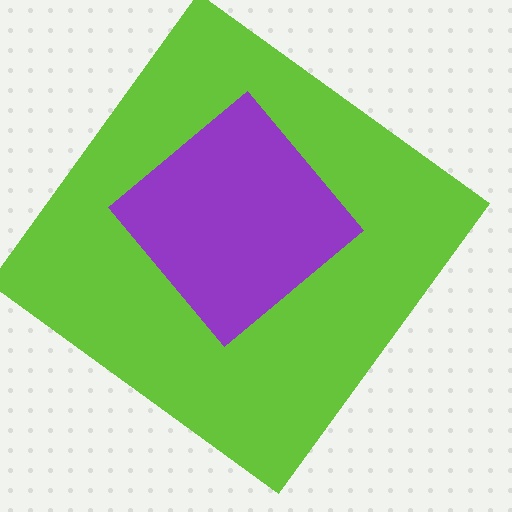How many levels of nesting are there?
2.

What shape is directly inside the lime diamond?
The purple diamond.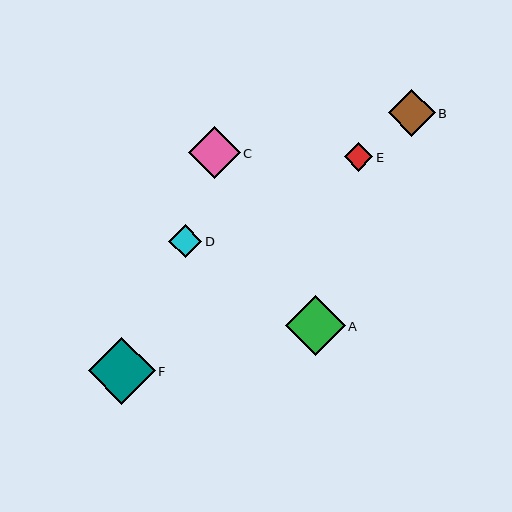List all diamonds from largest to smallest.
From largest to smallest: F, A, C, B, D, E.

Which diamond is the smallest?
Diamond E is the smallest with a size of approximately 28 pixels.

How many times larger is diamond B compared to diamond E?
Diamond B is approximately 1.7 times the size of diamond E.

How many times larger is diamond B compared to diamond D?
Diamond B is approximately 1.4 times the size of diamond D.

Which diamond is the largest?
Diamond F is the largest with a size of approximately 67 pixels.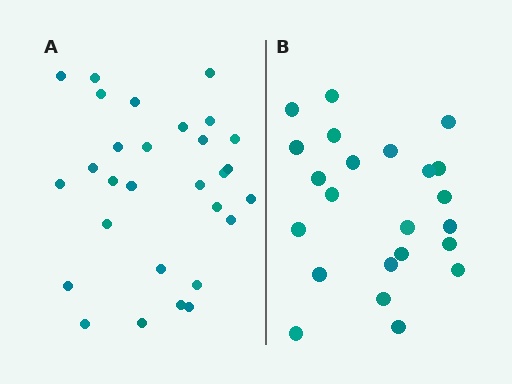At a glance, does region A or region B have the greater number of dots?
Region A (the left region) has more dots.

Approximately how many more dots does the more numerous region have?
Region A has about 6 more dots than region B.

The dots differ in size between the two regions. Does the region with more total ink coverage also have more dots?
No. Region B has more total ink coverage because its dots are larger, but region A actually contains more individual dots. Total area can be misleading — the number of items is what matters here.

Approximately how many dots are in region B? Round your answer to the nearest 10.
About 20 dots. (The exact count is 23, which rounds to 20.)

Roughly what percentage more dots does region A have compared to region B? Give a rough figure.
About 25% more.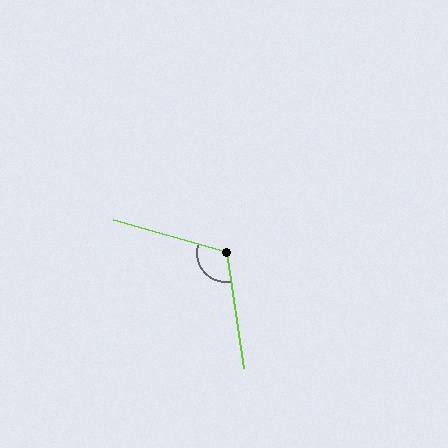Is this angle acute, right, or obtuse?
It is obtuse.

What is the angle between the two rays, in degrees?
Approximately 114 degrees.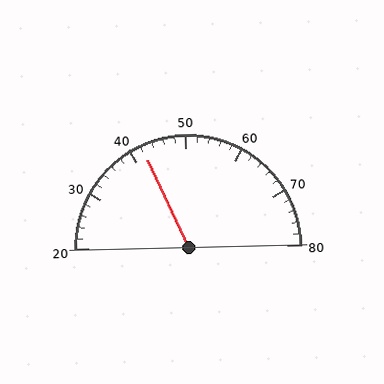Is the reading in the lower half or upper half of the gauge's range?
The reading is in the lower half of the range (20 to 80).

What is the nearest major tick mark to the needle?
The nearest major tick mark is 40.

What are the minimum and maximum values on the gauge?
The gauge ranges from 20 to 80.